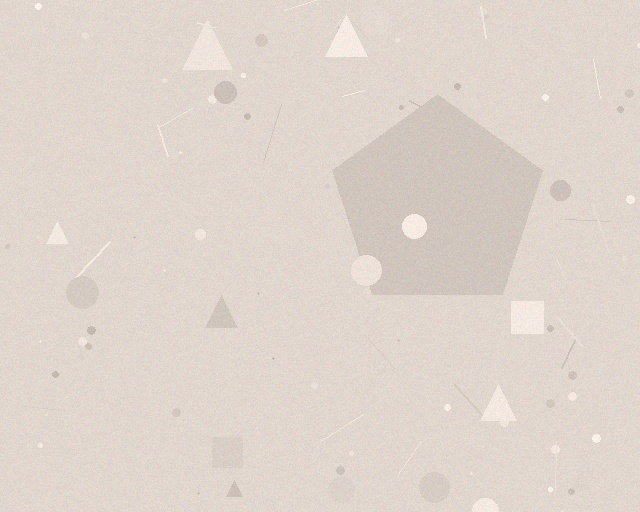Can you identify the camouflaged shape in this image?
The camouflaged shape is a pentagon.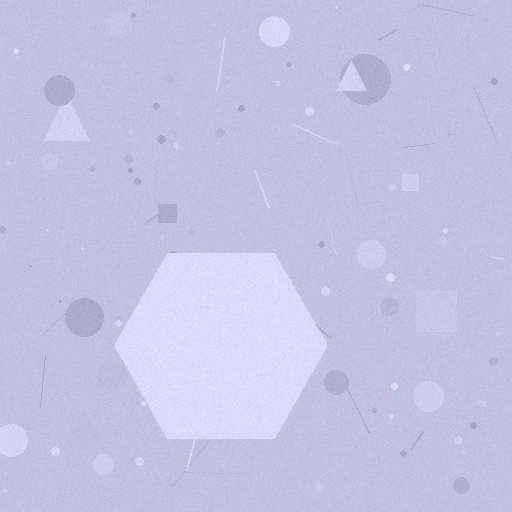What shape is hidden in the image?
A hexagon is hidden in the image.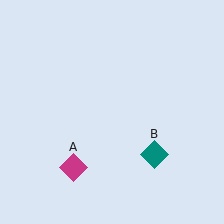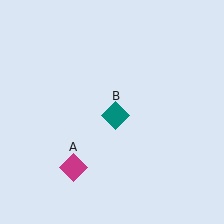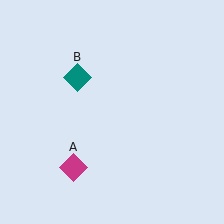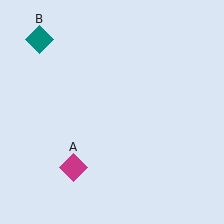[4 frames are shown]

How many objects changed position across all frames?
1 object changed position: teal diamond (object B).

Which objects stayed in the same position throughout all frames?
Magenta diamond (object A) remained stationary.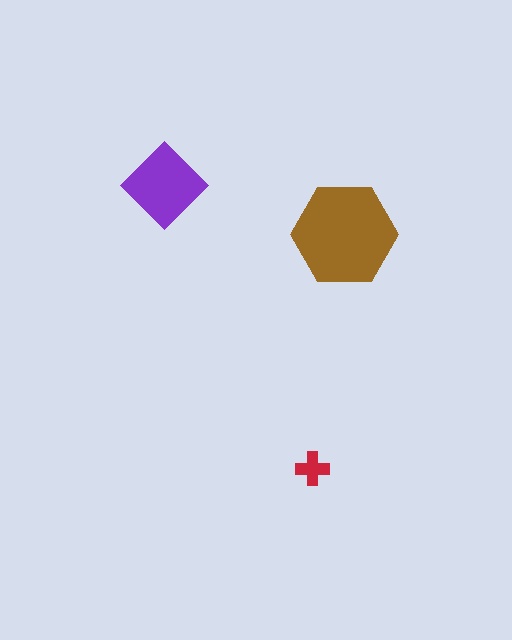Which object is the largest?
The brown hexagon.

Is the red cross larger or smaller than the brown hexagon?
Smaller.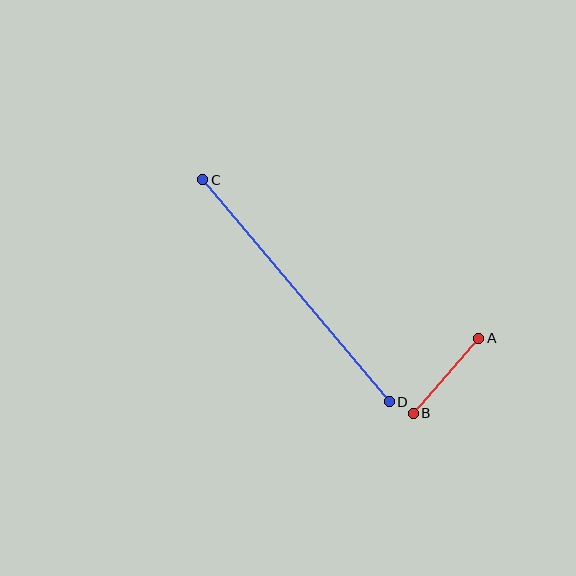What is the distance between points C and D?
The distance is approximately 290 pixels.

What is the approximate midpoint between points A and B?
The midpoint is at approximately (446, 376) pixels.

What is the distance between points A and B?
The distance is approximately 100 pixels.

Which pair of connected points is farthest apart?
Points C and D are farthest apart.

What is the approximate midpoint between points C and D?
The midpoint is at approximately (296, 291) pixels.